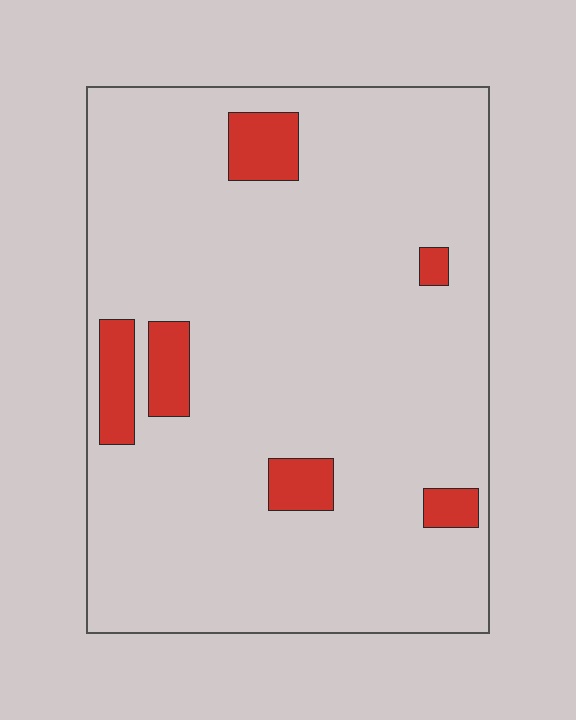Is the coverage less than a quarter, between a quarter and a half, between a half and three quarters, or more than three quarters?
Less than a quarter.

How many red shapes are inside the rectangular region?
6.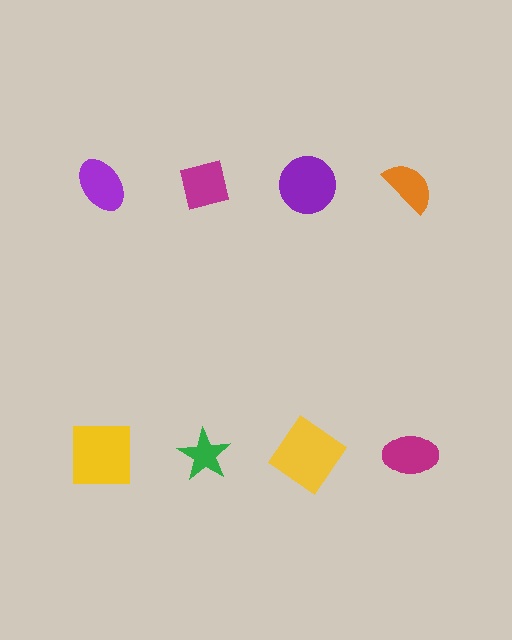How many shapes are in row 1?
4 shapes.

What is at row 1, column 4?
An orange semicircle.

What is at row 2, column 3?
A yellow diamond.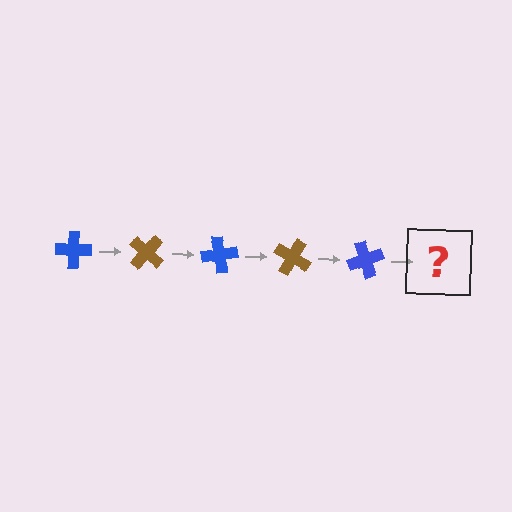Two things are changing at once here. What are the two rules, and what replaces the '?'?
The two rules are that it rotates 40 degrees each step and the color cycles through blue and brown. The '?' should be a brown cross, rotated 200 degrees from the start.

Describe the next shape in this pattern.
It should be a brown cross, rotated 200 degrees from the start.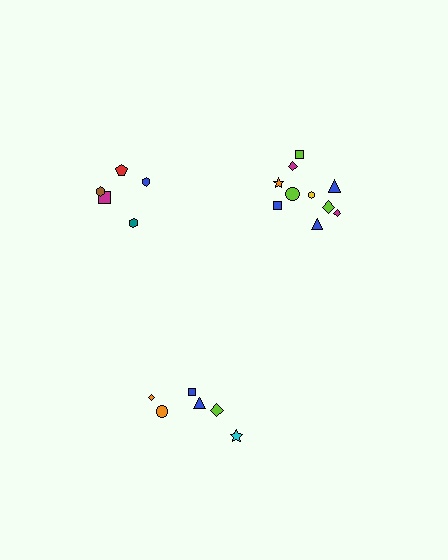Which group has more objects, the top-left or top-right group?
The top-right group.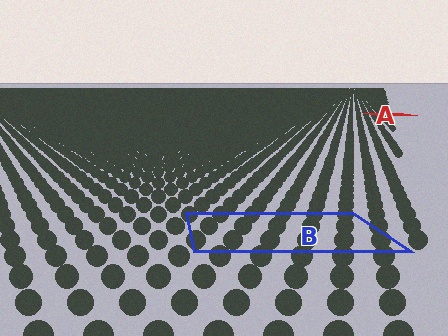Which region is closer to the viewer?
Region B is closer. The texture elements there are larger and more spread out.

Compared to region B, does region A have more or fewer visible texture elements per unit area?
Region A has more texture elements per unit area — they are packed more densely because it is farther away.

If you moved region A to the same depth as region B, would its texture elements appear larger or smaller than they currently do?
They would appear larger. At a closer depth, the same texture elements are projected at a bigger on-screen size.